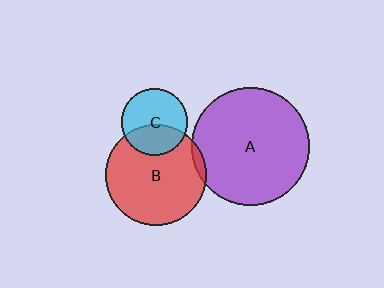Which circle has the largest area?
Circle A (purple).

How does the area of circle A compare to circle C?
Approximately 3.1 times.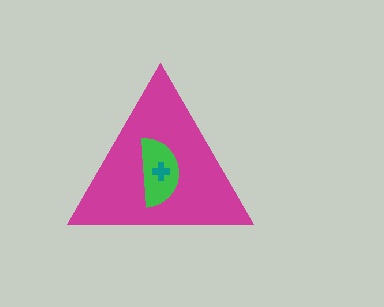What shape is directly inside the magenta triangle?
The green semicircle.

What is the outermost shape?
The magenta triangle.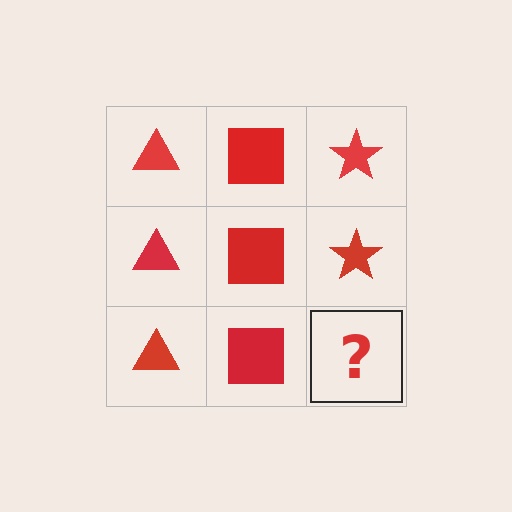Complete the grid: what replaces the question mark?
The question mark should be replaced with a red star.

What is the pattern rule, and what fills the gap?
The rule is that each column has a consistent shape. The gap should be filled with a red star.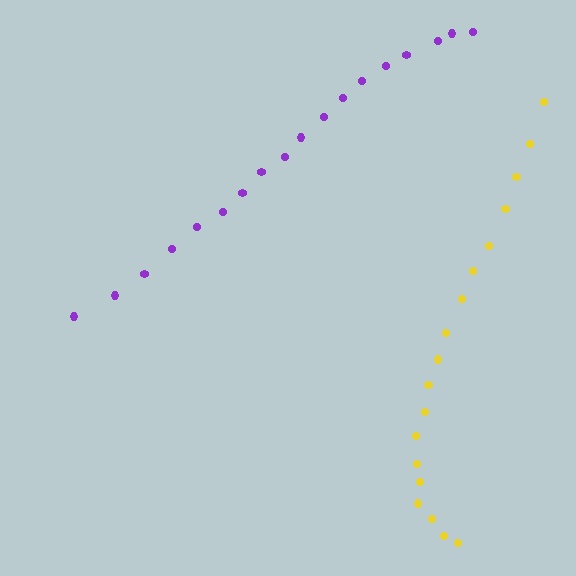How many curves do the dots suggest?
There are 2 distinct paths.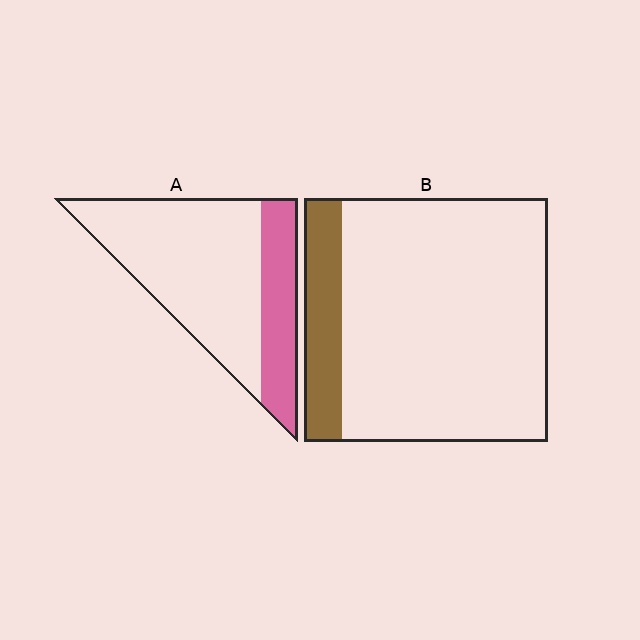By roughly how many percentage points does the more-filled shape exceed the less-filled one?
By roughly 10 percentage points (A over B).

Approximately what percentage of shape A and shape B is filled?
A is approximately 30% and B is approximately 15%.